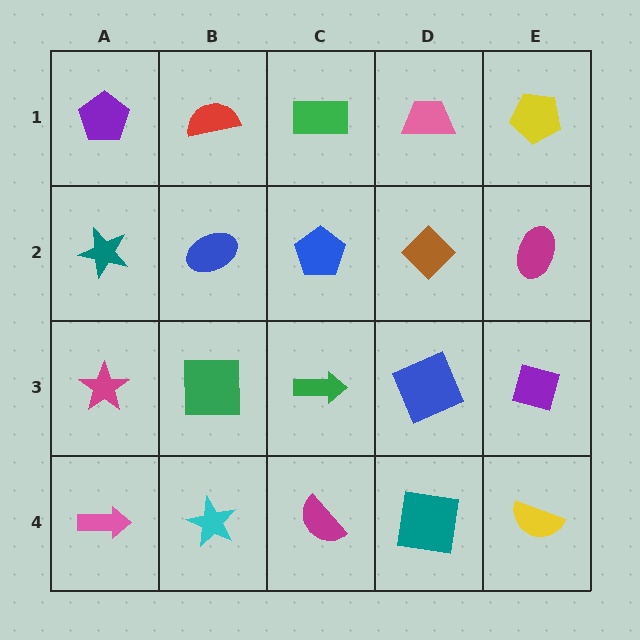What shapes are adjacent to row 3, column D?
A brown diamond (row 2, column D), a teal square (row 4, column D), a green arrow (row 3, column C), a purple diamond (row 3, column E).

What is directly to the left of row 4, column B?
A pink arrow.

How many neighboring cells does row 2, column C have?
4.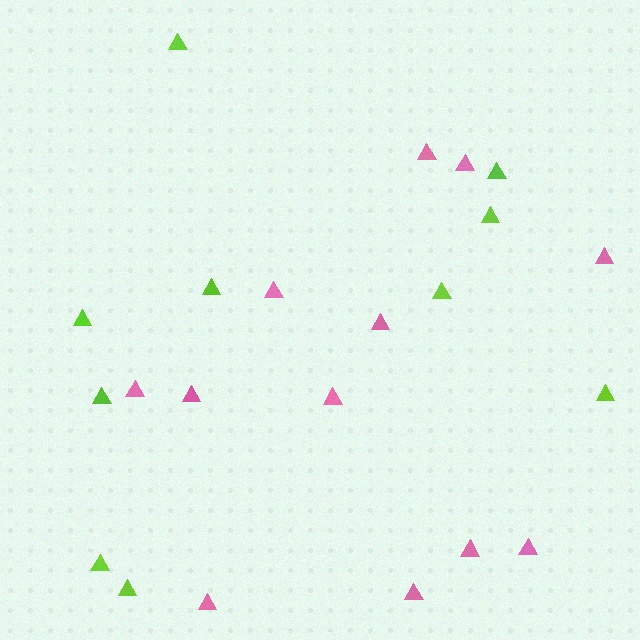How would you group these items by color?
There are 2 groups: one group of pink triangles (12) and one group of lime triangles (10).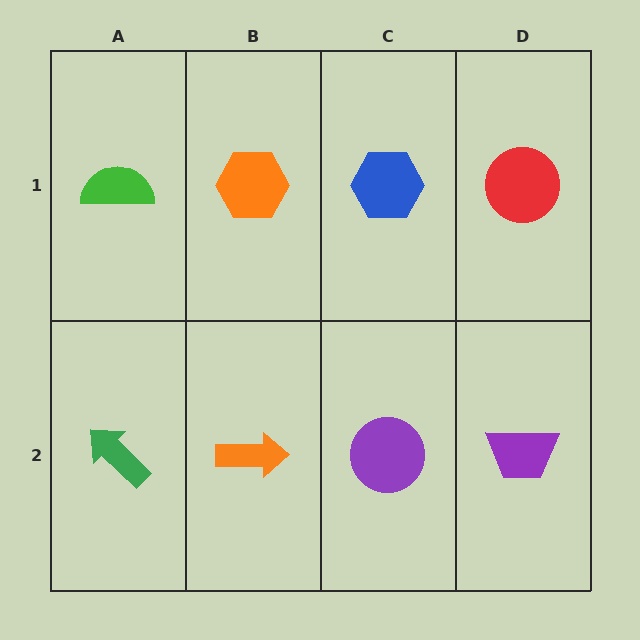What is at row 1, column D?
A red circle.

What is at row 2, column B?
An orange arrow.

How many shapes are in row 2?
4 shapes.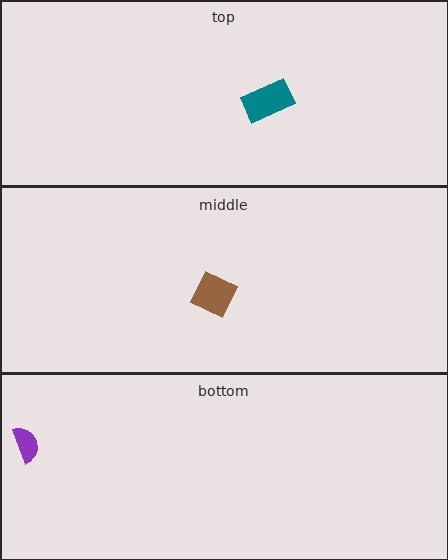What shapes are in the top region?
The teal rectangle.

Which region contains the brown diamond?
The middle region.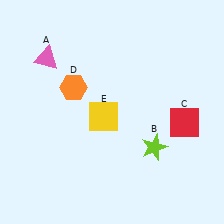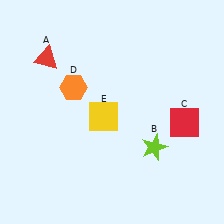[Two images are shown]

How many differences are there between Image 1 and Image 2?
There is 1 difference between the two images.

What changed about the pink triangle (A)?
In Image 1, A is pink. In Image 2, it changed to red.